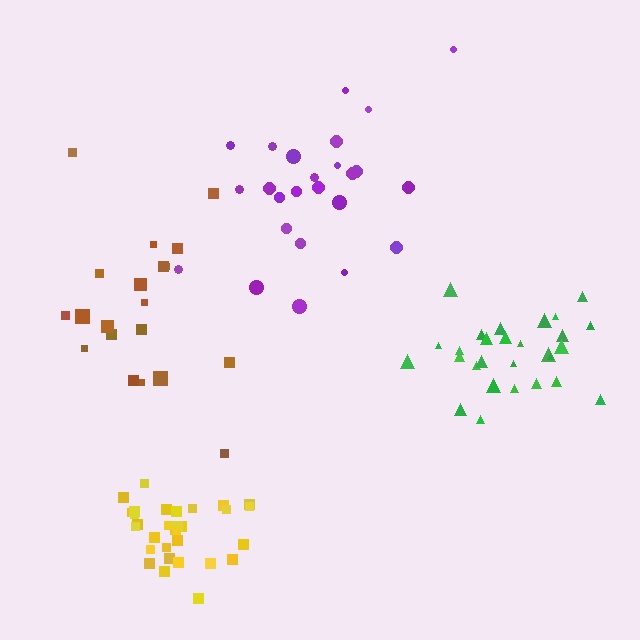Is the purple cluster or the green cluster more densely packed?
Green.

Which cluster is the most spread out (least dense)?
Brown.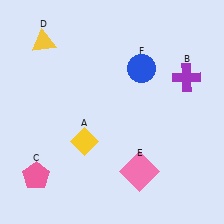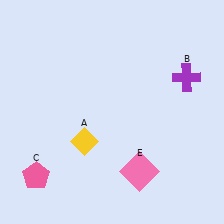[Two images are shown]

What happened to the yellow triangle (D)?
The yellow triangle (D) was removed in Image 2. It was in the top-left area of Image 1.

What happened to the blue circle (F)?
The blue circle (F) was removed in Image 2. It was in the top-right area of Image 1.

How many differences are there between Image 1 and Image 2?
There are 2 differences between the two images.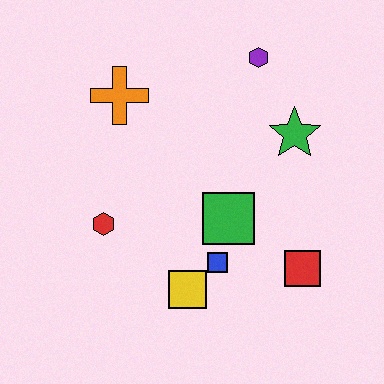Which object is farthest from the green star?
The red hexagon is farthest from the green star.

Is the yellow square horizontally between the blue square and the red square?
No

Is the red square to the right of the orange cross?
Yes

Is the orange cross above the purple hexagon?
No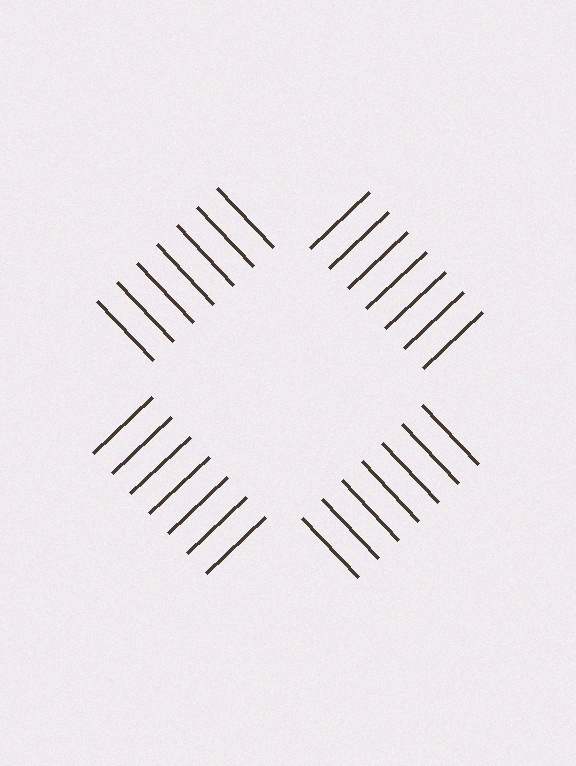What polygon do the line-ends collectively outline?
An illusory square — the line segments terminate on its edges but no continuous stroke is drawn.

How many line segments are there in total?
28 — 7 along each of the 4 edges.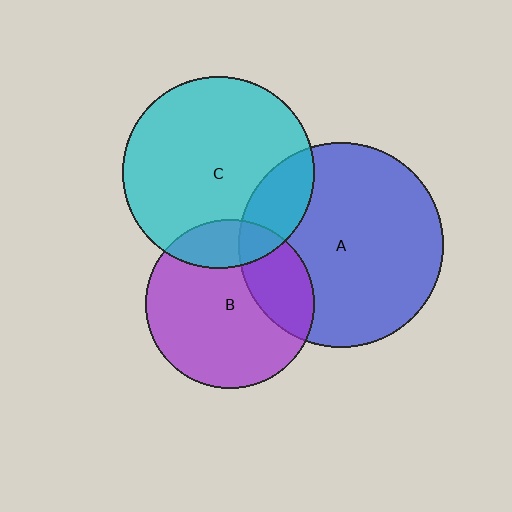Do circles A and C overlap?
Yes.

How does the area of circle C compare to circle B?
Approximately 1.3 times.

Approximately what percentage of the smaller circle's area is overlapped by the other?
Approximately 20%.